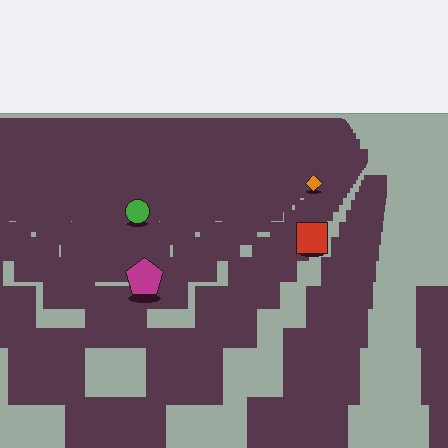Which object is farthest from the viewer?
The orange diamond is farthest from the viewer. It appears smaller and the ground texture around it is denser.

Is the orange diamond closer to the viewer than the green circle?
No. The green circle is closer — you can tell from the texture gradient: the ground texture is coarser near it.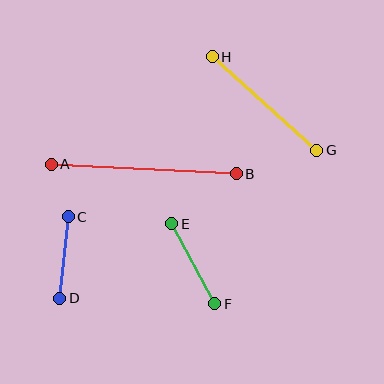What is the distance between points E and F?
The distance is approximately 91 pixels.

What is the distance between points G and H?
The distance is approximately 140 pixels.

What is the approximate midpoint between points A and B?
The midpoint is at approximately (144, 169) pixels.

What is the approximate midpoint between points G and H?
The midpoint is at approximately (265, 104) pixels.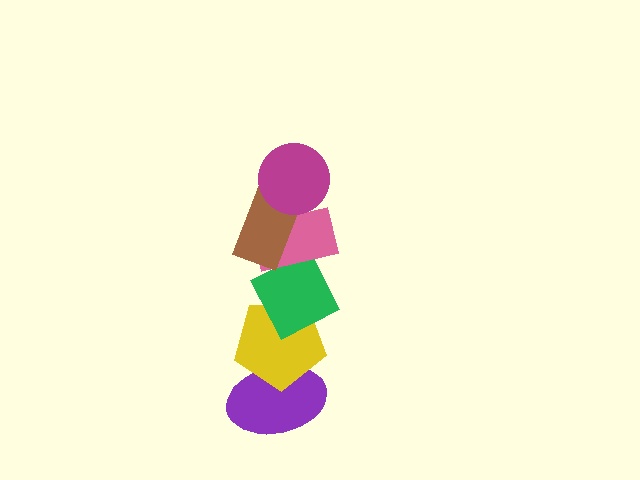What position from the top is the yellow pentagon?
The yellow pentagon is 5th from the top.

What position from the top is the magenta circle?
The magenta circle is 1st from the top.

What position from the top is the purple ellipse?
The purple ellipse is 6th from the top.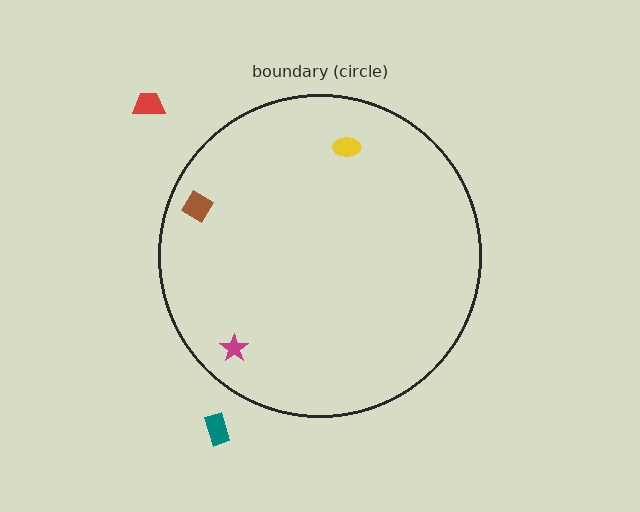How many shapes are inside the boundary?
3 inside, 2 outside.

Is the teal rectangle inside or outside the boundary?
Outside.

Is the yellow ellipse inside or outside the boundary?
Inside.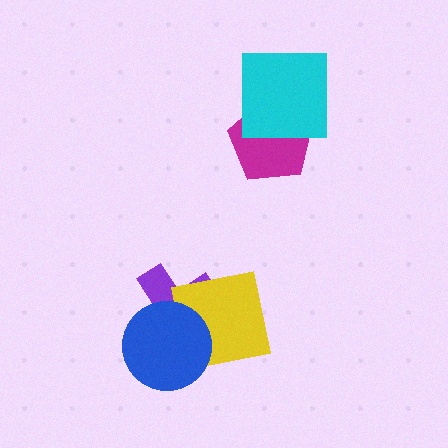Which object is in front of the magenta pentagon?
The cyan square is in front of the magenta pentagon.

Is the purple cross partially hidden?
Yes, it is partially covered by another shape.